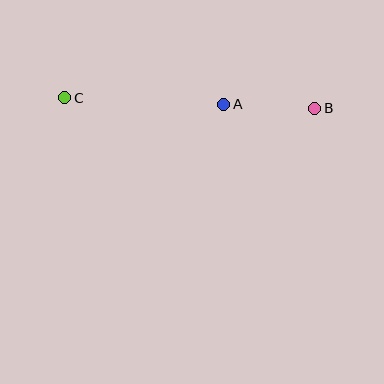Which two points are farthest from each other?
Points B and C are farthest from each other.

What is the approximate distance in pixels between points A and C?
The distance between A and C is approximately 159 pixels.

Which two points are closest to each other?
Points A and B are closest to each other.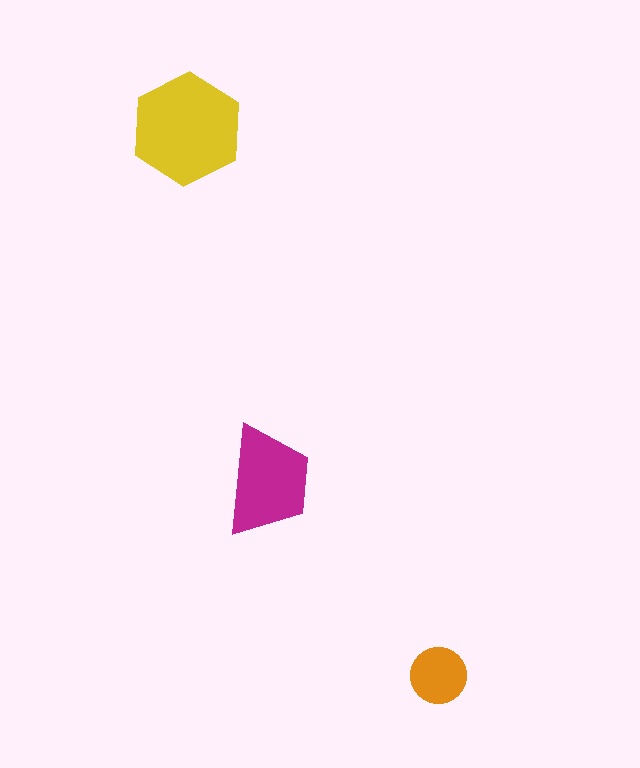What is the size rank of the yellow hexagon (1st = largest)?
1st.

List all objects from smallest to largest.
The orange circle, the magenta trapezoid, the yellow hexagon.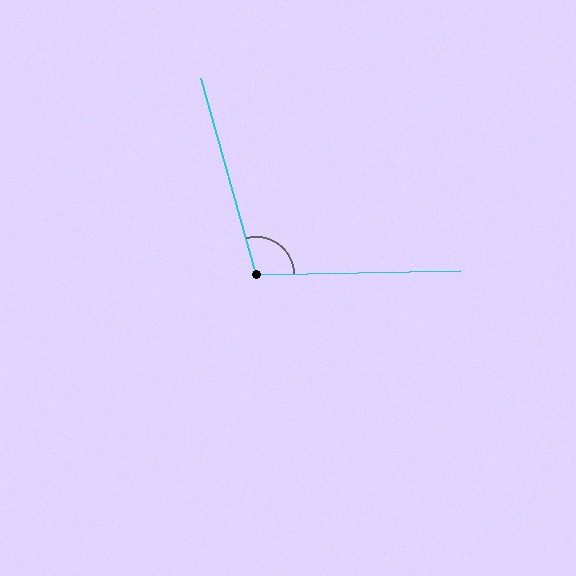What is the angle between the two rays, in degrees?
Approximately 105 degrees.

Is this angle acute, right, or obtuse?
It is obtuse.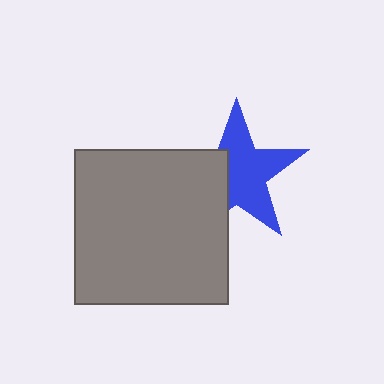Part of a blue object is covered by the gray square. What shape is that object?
It is a star.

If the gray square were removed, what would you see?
You would see the complete blue star.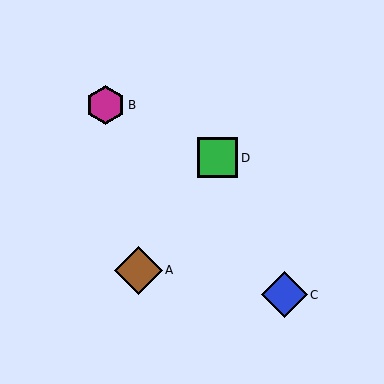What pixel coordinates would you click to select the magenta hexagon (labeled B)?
Click at (105, 105) to select the magenta hexagon B.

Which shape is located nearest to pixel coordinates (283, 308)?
The blue diamond (labeled C) at (285, 295) is nearest to that location.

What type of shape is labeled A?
Shape A is a brown diamond.